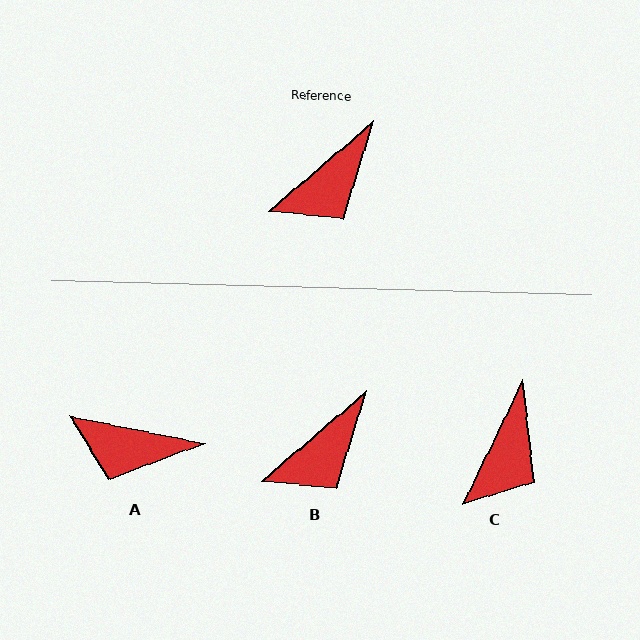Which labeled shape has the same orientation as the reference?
B.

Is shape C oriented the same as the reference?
No, it is off by about 23 degrees.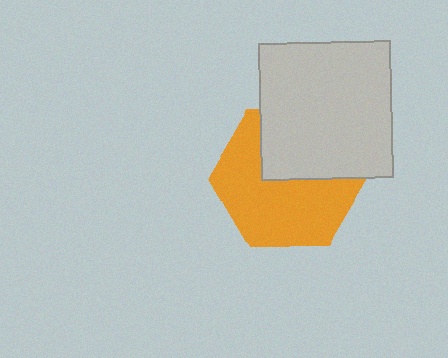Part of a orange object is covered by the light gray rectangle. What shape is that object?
It is a hexagon.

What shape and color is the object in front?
The object in front is a light gray rectangle.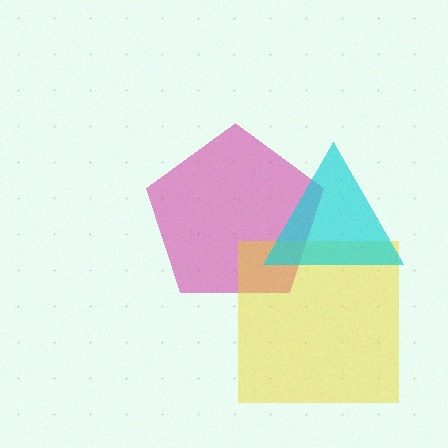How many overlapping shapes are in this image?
There are 3 overlapping shapes in the image.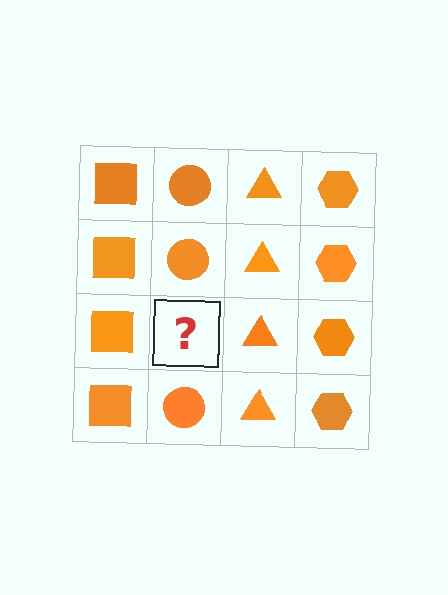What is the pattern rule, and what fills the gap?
The rule is that each column has a consistent shape. The gap should be filled with an orange circle.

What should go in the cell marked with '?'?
The missing cell should contain an orange circle.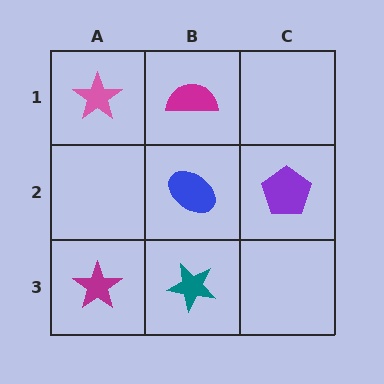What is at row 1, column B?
A magenta semicircle.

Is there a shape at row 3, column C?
No, that cell is empty.